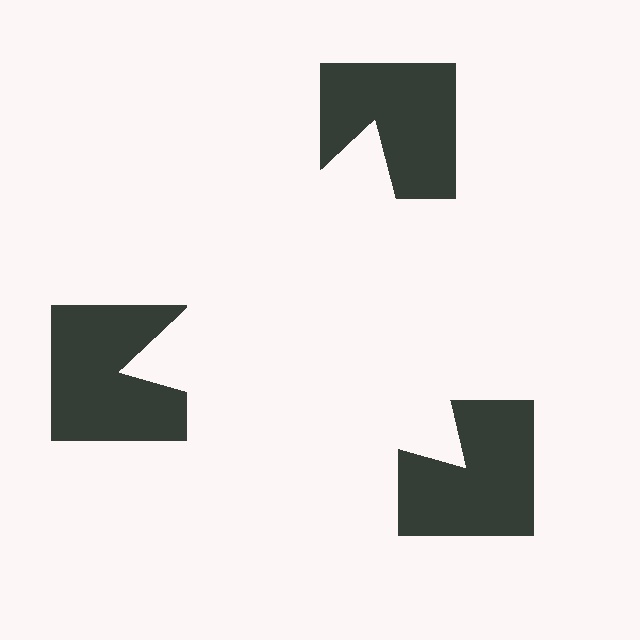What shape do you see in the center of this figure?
An illusory triangle — its edges are inferred from the aligned wedge cuts in the notched squares, not physically drawn.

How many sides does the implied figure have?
3 sides.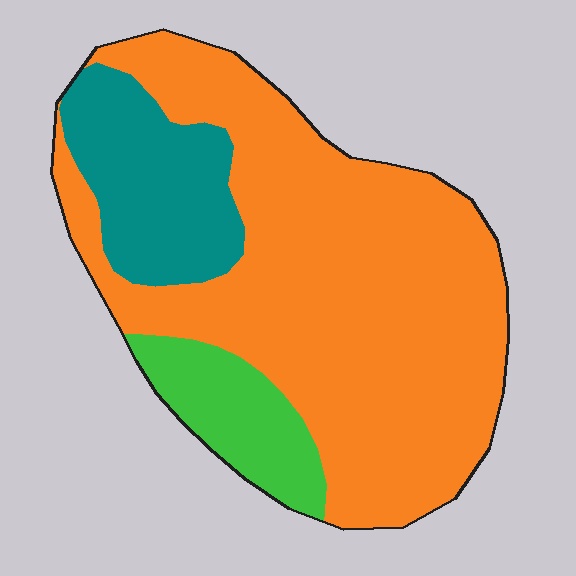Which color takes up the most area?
Orange, at roughly 70%.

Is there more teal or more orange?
Orange.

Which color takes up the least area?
Green, at roughly 10%.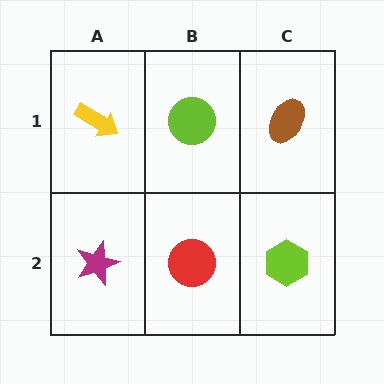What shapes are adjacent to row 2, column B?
A lime circle (row 1, column B), a magenta star (row 2, column A), a lime hexagon (row 2, column C).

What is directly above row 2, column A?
A yellow arrow.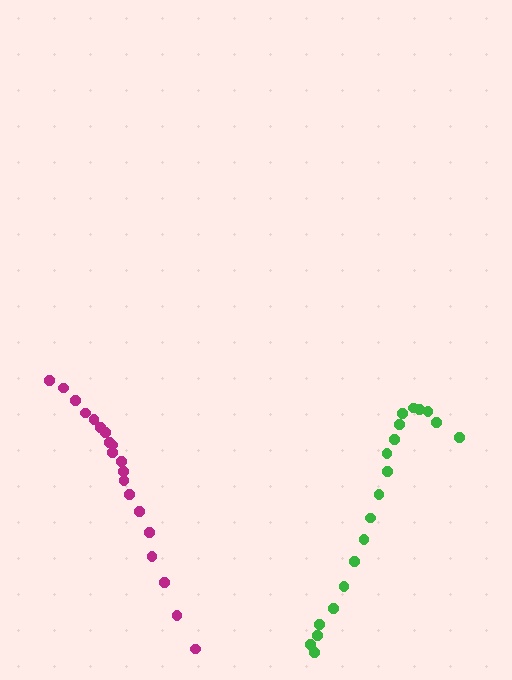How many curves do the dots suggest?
There are 2 distinct paths.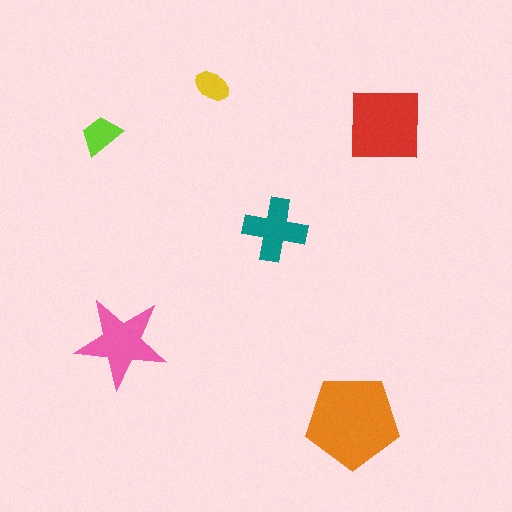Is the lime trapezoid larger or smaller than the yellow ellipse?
Larger.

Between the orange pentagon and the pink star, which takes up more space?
The orange pentagon.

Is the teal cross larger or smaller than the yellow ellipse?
Larger.